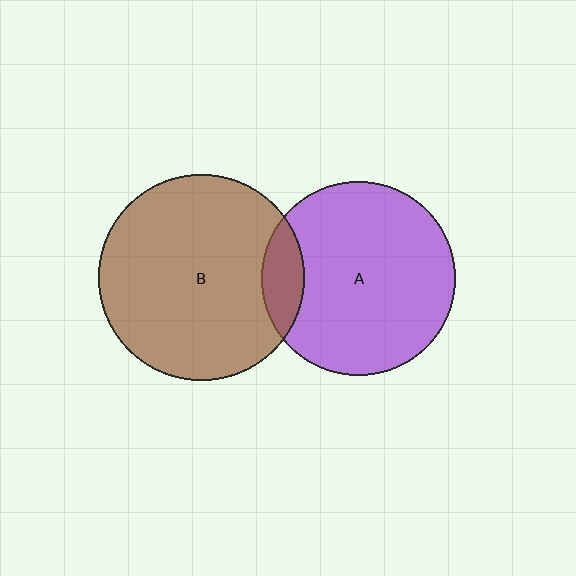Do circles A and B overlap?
Yes.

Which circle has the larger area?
Circle B (brown).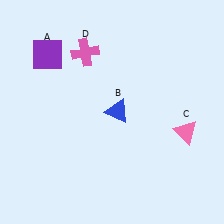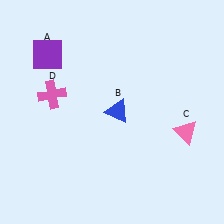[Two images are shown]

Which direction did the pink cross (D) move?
The pink cross (D) moved down.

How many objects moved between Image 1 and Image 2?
1 object moved between the two images.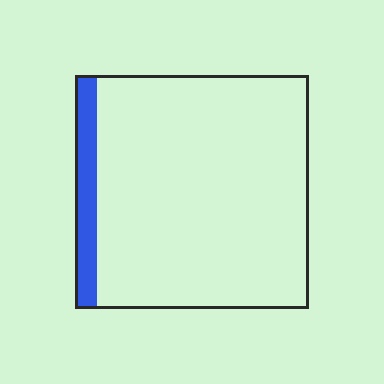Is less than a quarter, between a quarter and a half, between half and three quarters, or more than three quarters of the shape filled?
Less than a quarter.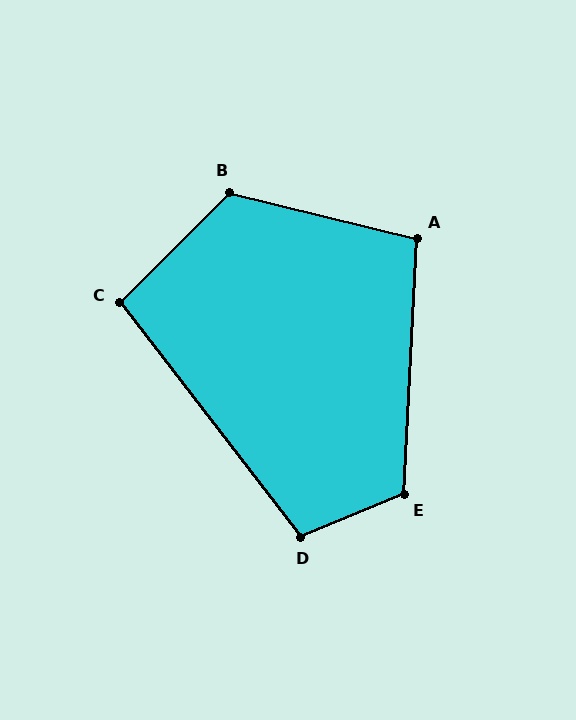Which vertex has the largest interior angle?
B, at approximately 121 degrees.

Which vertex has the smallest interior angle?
C, at approximately 98 degrees.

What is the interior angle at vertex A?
Approximately 101 degrees (obtuse).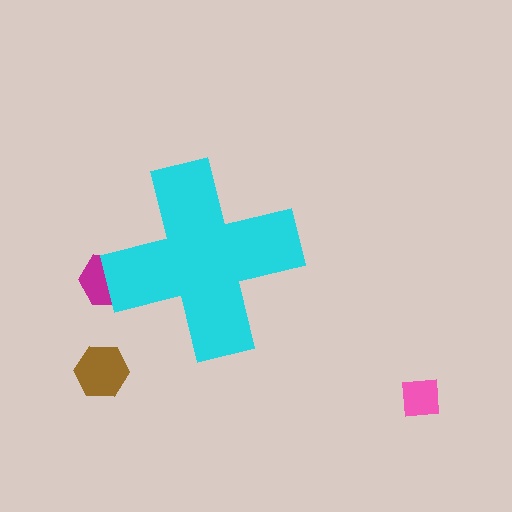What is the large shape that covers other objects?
A cyan cross.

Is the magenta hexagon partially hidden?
Yes, the magenta hexagon is partially hidden behind the cyan cross.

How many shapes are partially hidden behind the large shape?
1 shape is partially hidden.